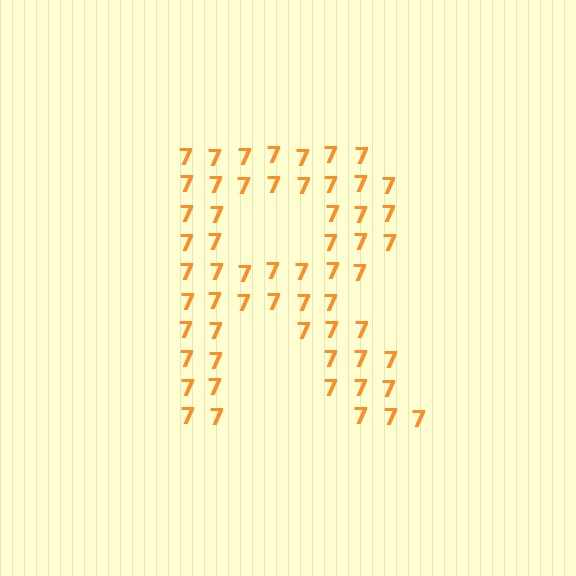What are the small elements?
The small elements are digit 7's.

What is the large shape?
The large shape is the letter R.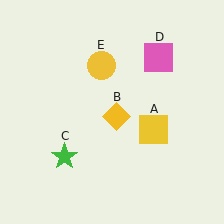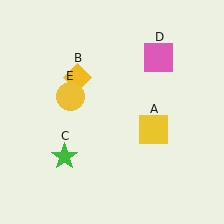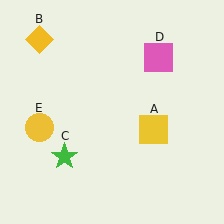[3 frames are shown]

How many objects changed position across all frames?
2 objects changed position: yellow diamond (object B), yellow circle (object E).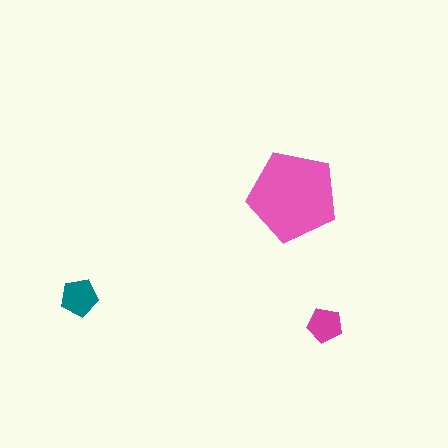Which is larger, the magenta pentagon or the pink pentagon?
The pink one.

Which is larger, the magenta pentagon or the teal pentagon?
The teal one.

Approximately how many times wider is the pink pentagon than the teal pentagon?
About 2.5 times wider.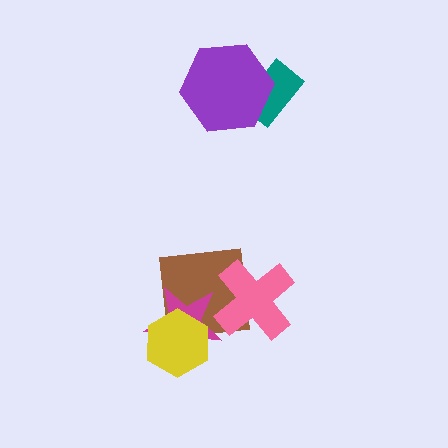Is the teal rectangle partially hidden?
Yes, it is partially covered by another shape.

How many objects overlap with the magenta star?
3 objects overlap with the magenta star.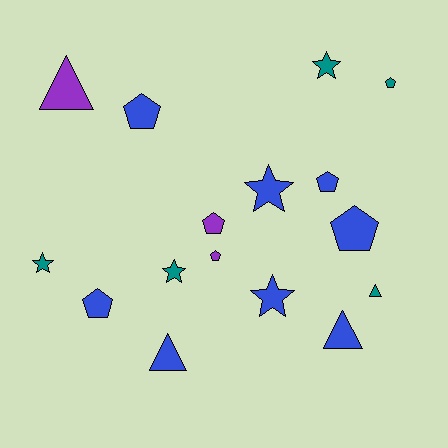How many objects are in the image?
There are 16 objects.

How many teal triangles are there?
There is 1 teal triangle.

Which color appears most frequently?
Blue, with 8 objects.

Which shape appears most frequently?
Pentagon, with 7 objects.